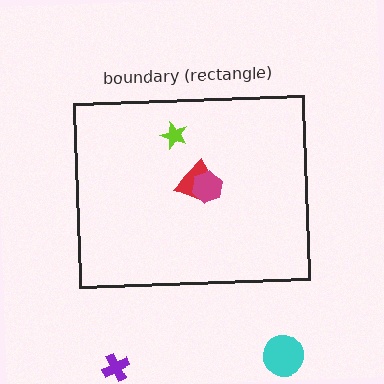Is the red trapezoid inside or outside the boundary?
Inside.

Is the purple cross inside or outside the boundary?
Outside.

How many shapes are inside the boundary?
3 inside, 2 outside.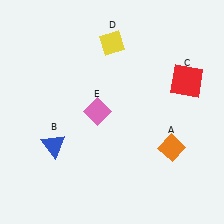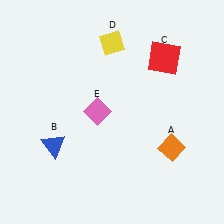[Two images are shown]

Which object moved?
The red square (C) moved up.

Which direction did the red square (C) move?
The red square (C) moved up.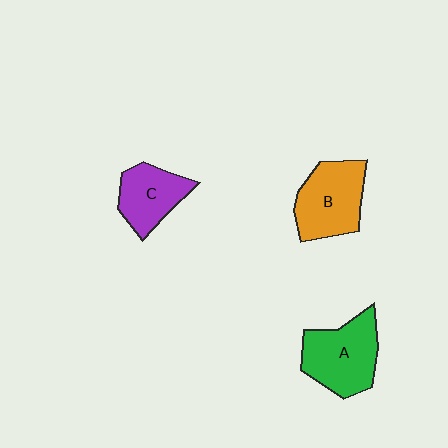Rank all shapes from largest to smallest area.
From largest to smallest: A (green), B (orange), C (purple).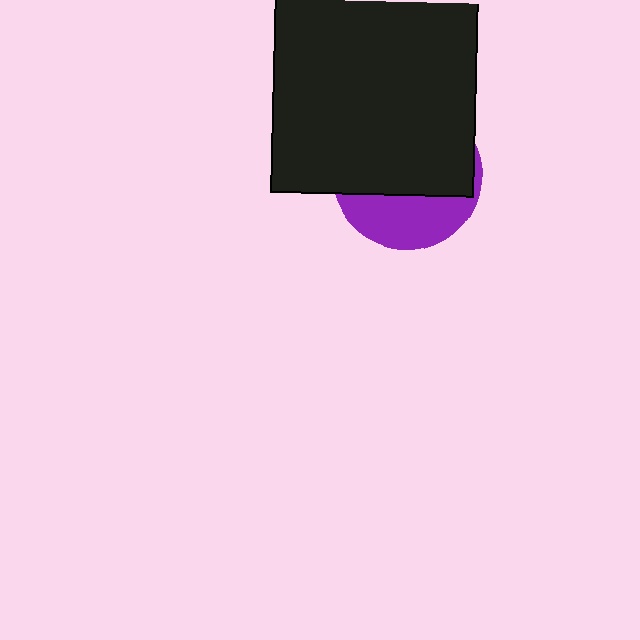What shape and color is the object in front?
The object in front is a black square.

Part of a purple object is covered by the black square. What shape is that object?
It is a circle.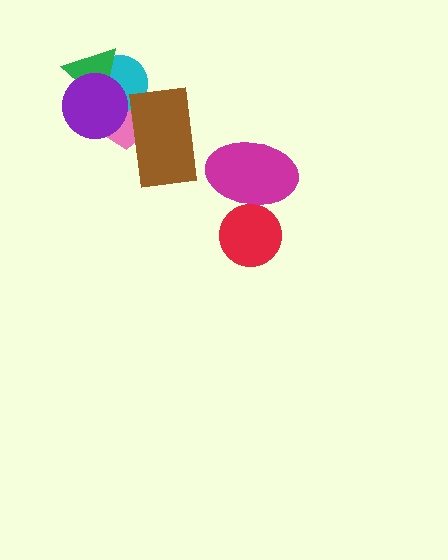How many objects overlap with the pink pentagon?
4 objects overlap with the pink pentagon.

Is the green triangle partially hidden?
Yes, it is partially covered by another shape.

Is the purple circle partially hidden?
No, no other shape covers it.